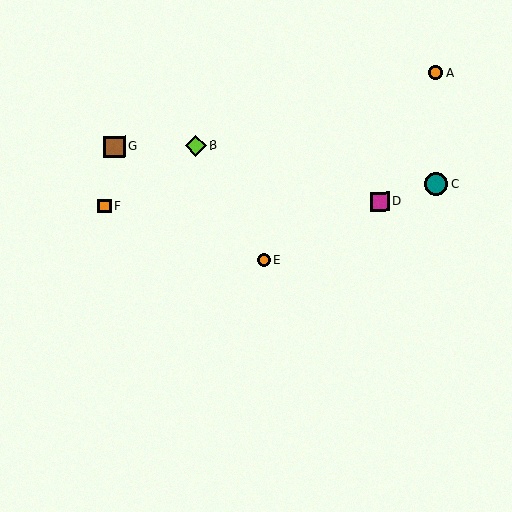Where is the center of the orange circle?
The center of the orange circle is at (264, 260).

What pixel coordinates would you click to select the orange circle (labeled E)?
Click at (264, 260) to select the orange circle E.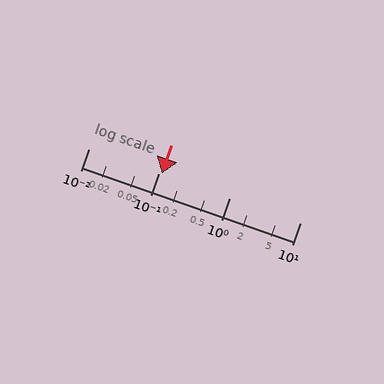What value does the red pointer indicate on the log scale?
The pointer indicates approximately 0.11.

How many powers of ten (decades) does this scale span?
The scale spans 3 decades, from 0.01 to 10.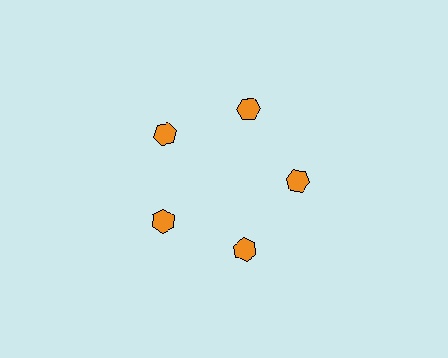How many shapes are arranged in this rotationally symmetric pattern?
There are 5 shapes, arranged in 5 groups of 1.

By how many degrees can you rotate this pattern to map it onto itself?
The pattern maps onto itself every 72 degrees of rotation.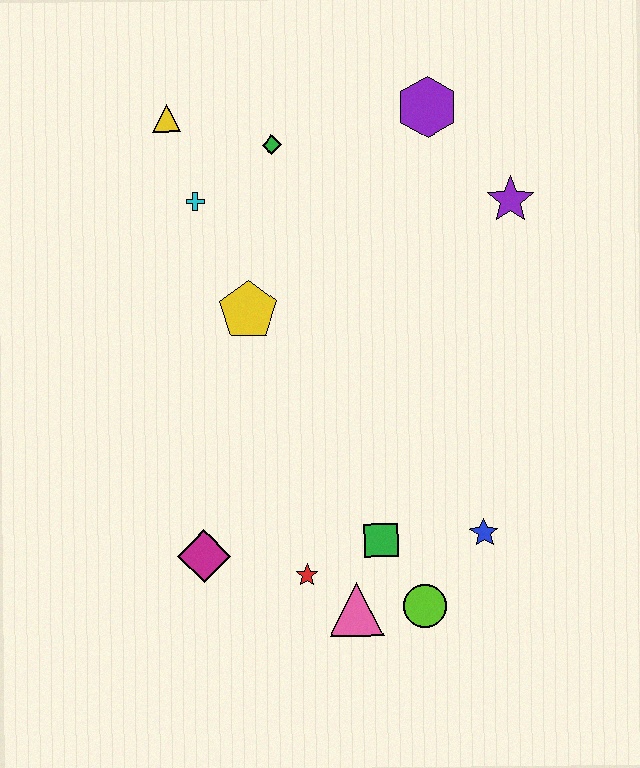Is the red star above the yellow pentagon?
No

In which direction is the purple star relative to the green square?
The purple star is above the green square.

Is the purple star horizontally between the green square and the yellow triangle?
No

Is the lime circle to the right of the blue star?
No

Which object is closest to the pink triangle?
The red star is closest to the pink triangle.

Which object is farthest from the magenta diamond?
The purple hexagon is farthest from the magenta diamond.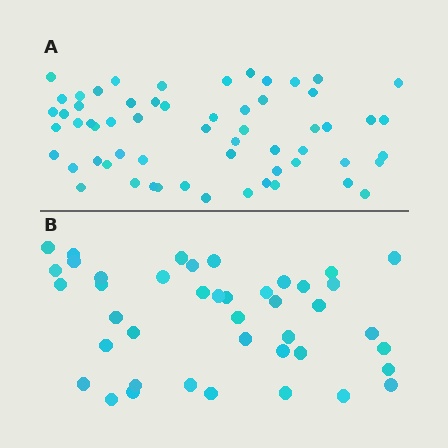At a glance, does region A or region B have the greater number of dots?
Region A (the top region) has more dots.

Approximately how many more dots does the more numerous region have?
Region A has approximately 20 more dots than region B.